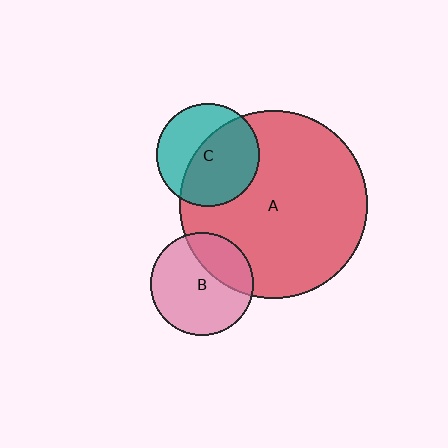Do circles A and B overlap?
Yes.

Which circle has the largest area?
Circle A (red).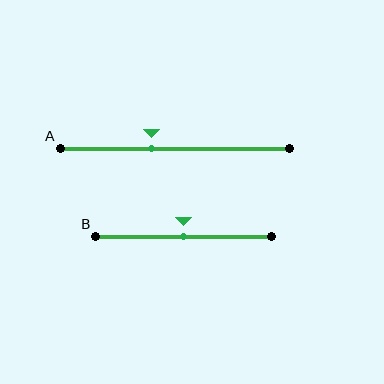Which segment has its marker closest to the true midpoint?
Segment B has its marker closest to the true midpoint.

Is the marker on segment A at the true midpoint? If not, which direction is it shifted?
No, the marker on segment A is shifted to the left by about 10% of the segment length.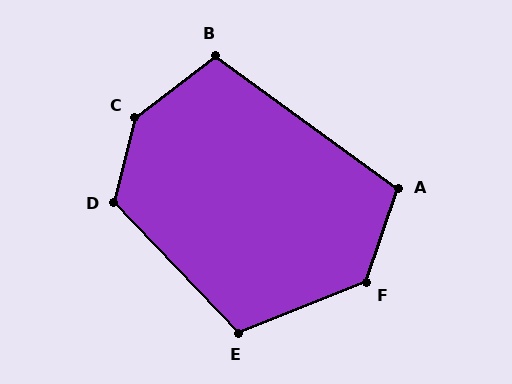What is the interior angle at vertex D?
Approximately 123 degrees (obtuse).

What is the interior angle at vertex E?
Approximately 112 degrees (obtuse).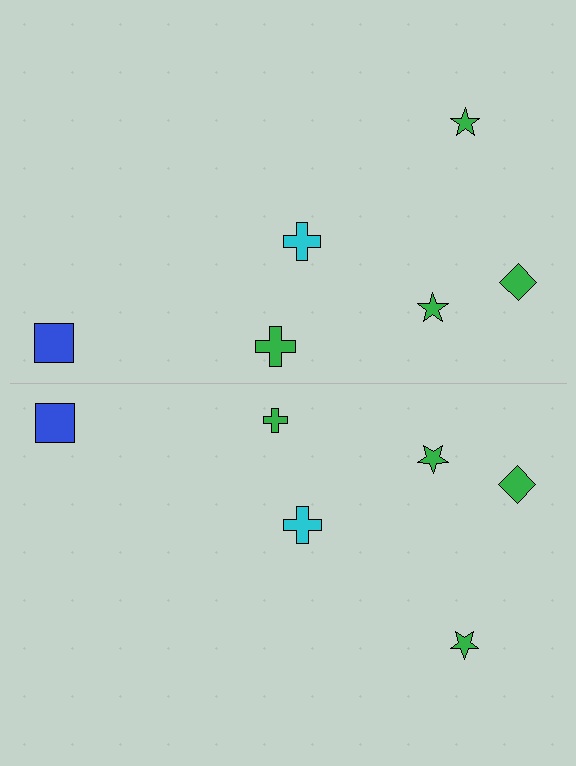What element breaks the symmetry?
The green cross on the bottom side has a different size than its mirror counterpart.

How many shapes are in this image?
There are 12 shapes in this image.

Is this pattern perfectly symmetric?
No, the pattern is not perfectly symmetric. The green cross on the bottom side has a different size than its mirror counterpart.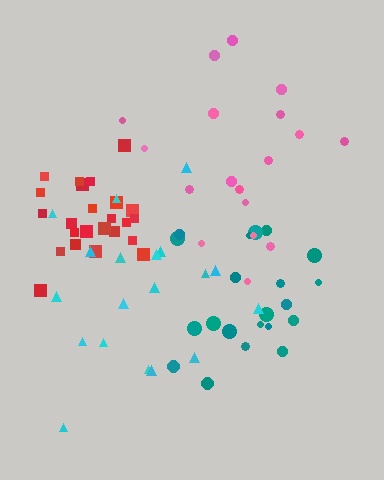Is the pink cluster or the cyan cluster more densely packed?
Cyan.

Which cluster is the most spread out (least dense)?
Pink.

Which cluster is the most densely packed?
Red.